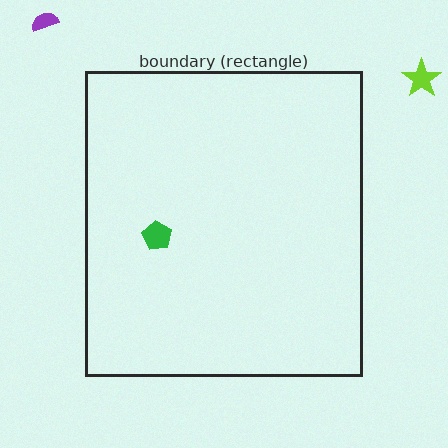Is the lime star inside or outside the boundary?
Outside.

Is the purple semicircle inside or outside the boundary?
Outside.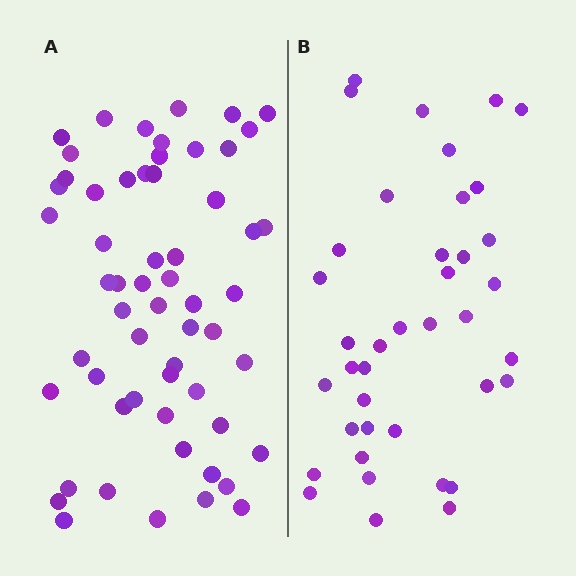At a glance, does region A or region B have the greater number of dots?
Region A (the left region) has more dots.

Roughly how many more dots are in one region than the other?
Region A has approximately 20 more dots than region B.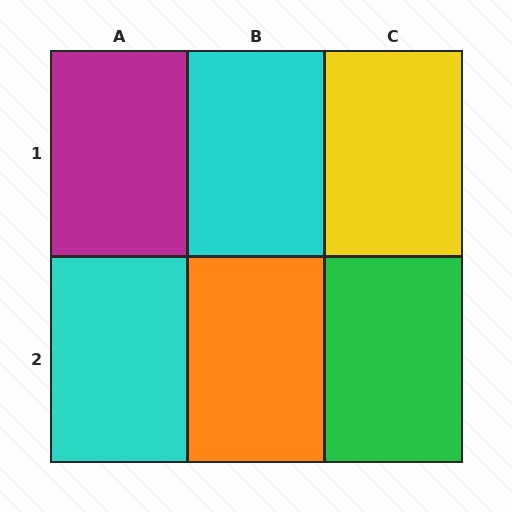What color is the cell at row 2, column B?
Orange.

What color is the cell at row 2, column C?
Green.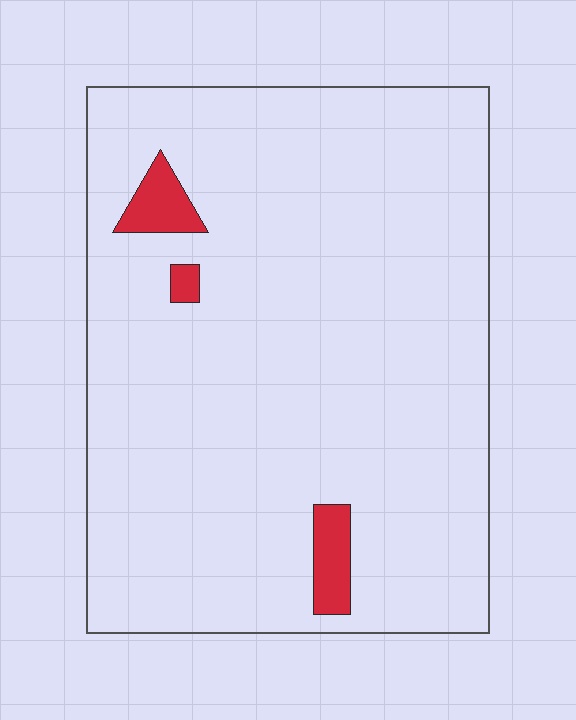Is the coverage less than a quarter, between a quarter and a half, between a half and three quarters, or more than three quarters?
Less than a quarter.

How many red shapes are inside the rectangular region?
3.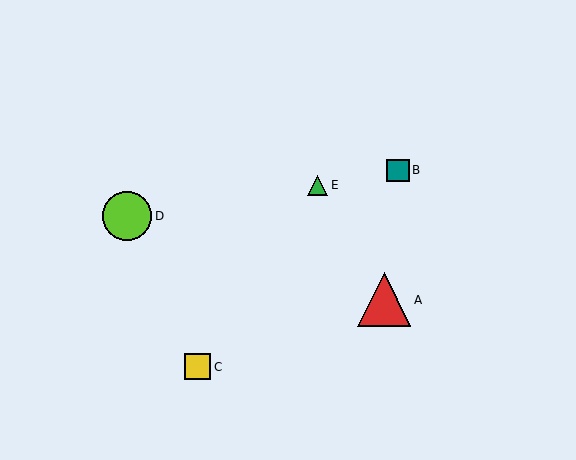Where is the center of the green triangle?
The center of the green triangle is at (317, 185).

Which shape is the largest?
The red triangle (labeled A) is the largest.